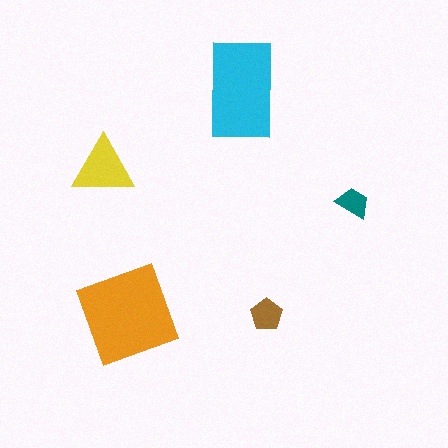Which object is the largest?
The orange square.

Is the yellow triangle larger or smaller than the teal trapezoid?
Larger.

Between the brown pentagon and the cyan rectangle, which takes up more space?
The cyan rectangle.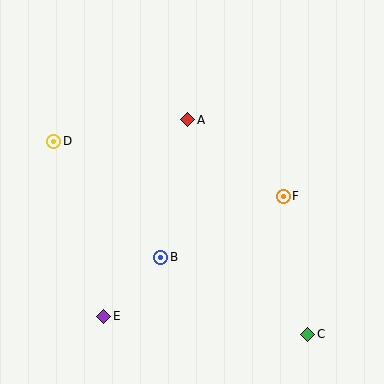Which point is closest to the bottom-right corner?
Point C is closest to the bottom-right corner.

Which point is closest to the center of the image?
Point B at (161, 257) is closest to the center.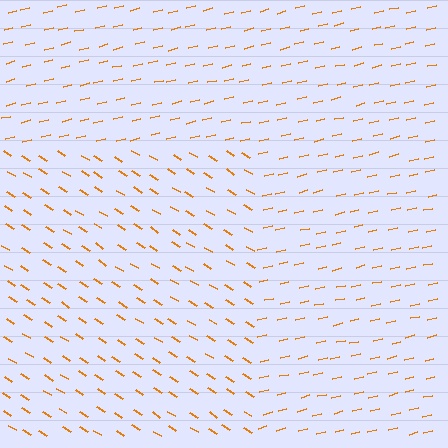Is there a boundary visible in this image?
Yes, there is a texture boundary formed by a change in line orientation.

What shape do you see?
I see a rectangle.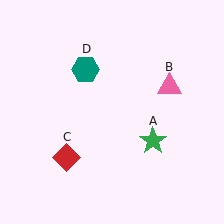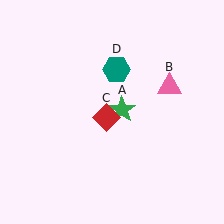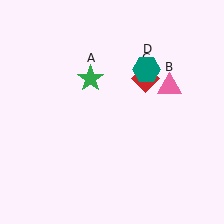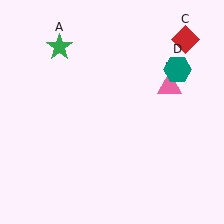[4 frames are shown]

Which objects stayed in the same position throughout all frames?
Pink triangle (object B) remained stationary.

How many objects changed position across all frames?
3 objects changed position: green star (object A), red diamond (object C), teal hexagon (object D).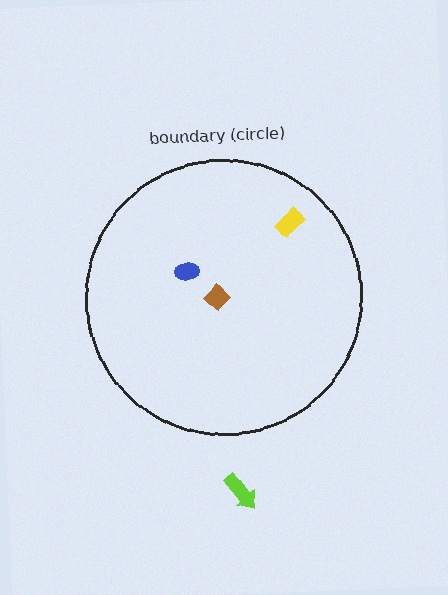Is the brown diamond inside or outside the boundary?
Inside.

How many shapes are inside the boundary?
3 inside, 1 outside.